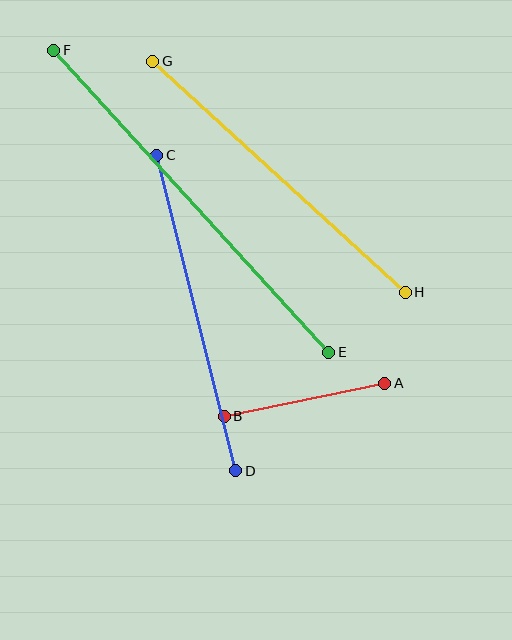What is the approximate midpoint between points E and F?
The midpoint is at approximately (191, 201) pixels.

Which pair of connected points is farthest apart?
Points E and F are farthest apart.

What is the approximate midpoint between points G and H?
The midpoint is at approximately (279, 177) pixels.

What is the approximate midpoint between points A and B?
The midpoint is at approximately (305, 400) pixels.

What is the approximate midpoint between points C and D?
The midpoint is at approximately (196, 313) pixels.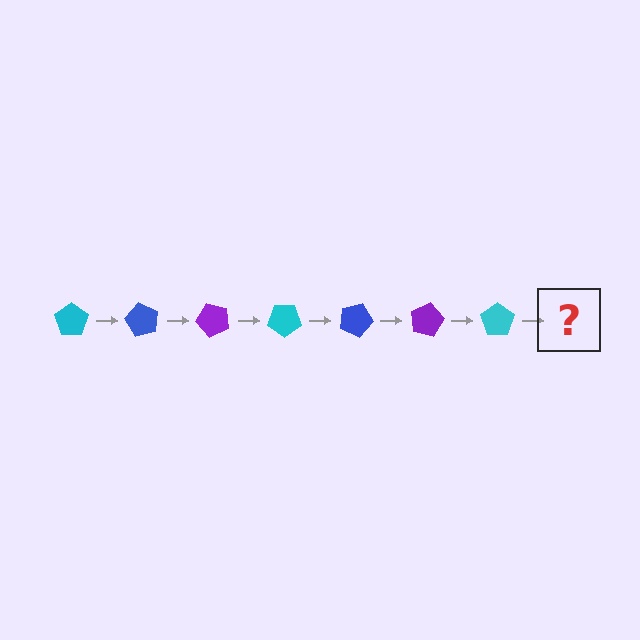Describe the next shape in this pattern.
It should be a blue pentagon, rotated 420 degrees from the start.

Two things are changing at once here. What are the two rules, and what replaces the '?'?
The two rules are that it rotates 60 degrees each step and the color cycles through cyan, blue, and purple. The '?' should be a blue pentagon, rotated 420 degrees from the start.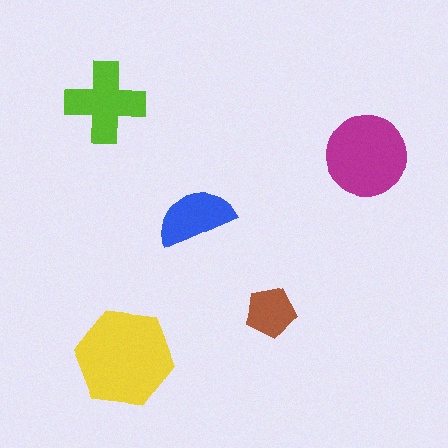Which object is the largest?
The yellow hexagon.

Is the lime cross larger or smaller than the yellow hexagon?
Smaller.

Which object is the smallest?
The brown pentagon.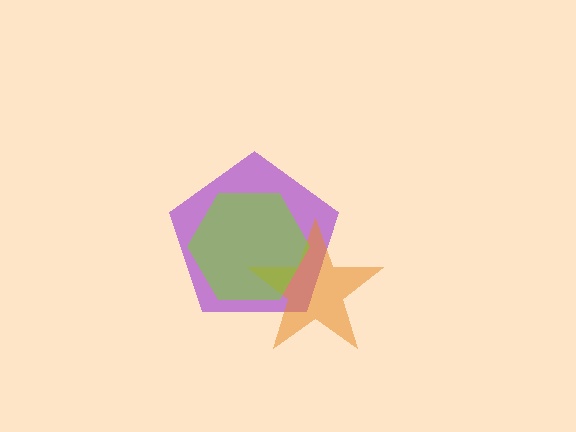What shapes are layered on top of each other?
The layered shapes are: a purple pentagon, an orange star, a lime hexagon.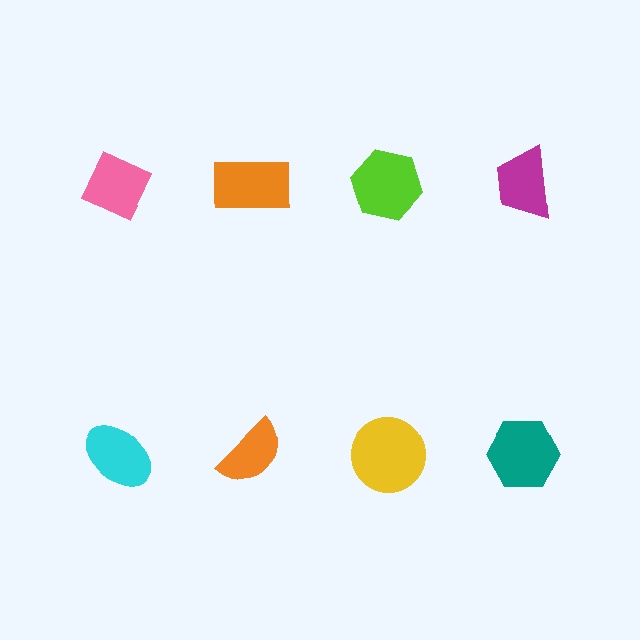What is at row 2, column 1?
A cyan ellipse.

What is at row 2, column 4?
A teal hexagon.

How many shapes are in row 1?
4 shapes.